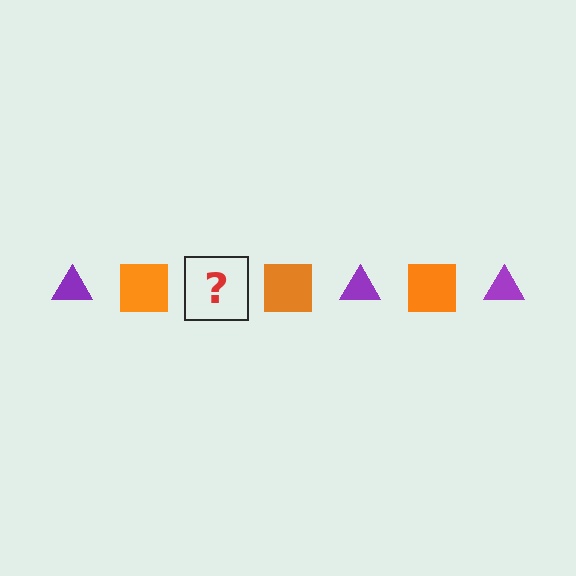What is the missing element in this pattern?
The missing element is a purple triangle.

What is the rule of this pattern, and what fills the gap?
The rule is that the pattern alternates between purple triangle and orange square. The gap should be filled with a purple triangle.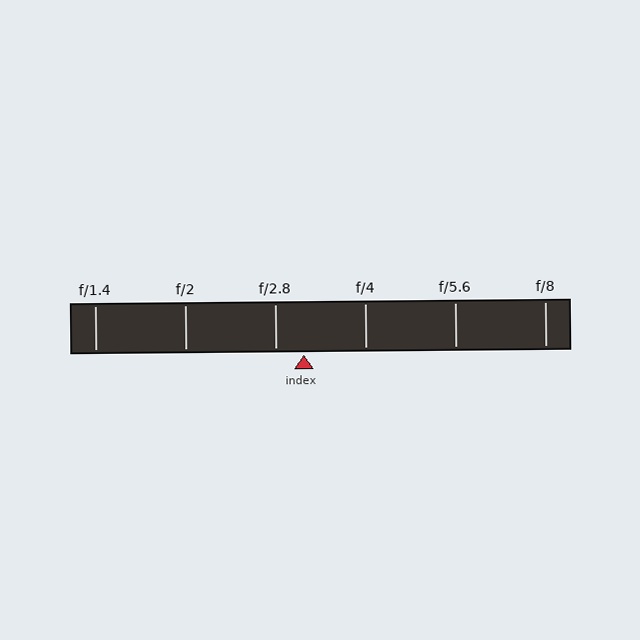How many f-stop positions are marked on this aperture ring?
There are 6 f-stop positions marked.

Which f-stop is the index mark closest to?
The index mark is closest to f/2.8.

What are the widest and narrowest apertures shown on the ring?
The widest aperture shown is f/1.4 and the narrowest is f/8.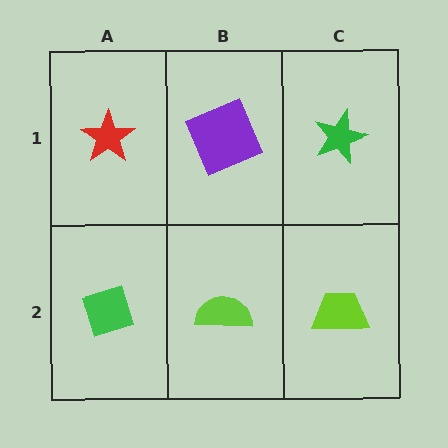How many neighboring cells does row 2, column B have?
3.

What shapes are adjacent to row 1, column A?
A green diamond (row 2, column A), a purple square (row 1, column B).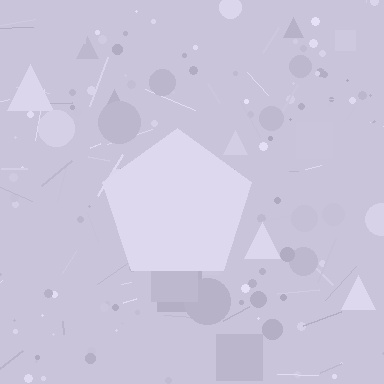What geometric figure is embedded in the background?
A pentagon is embedded in the background.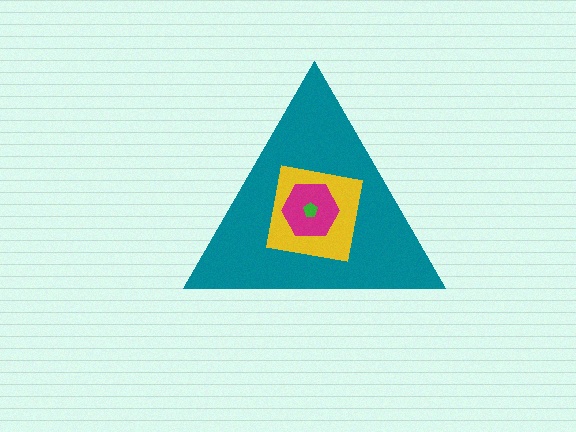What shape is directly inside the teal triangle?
The yellow square.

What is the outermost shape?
The teal triangle.